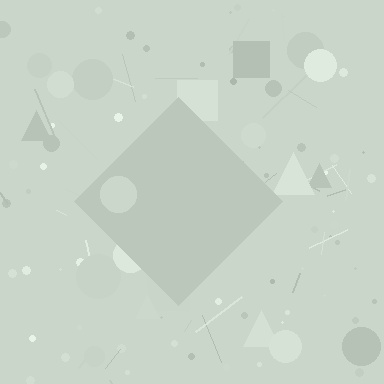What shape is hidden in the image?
A diamond is hidden in the image.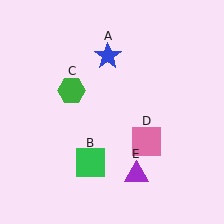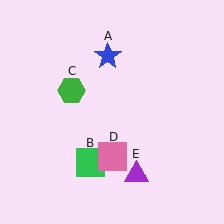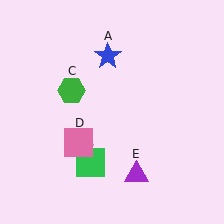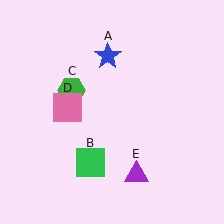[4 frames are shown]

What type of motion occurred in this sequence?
The pink square (object D) rotated clockwise around the center of the scene.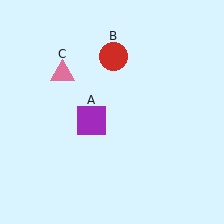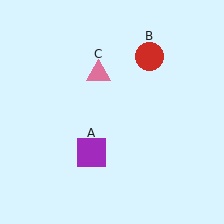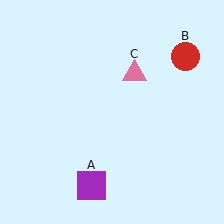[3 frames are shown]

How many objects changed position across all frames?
3 objects changed position: purple square (object A), red circle (object B), pink triangle (object C).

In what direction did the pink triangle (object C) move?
The pink triangle (object C) moved right.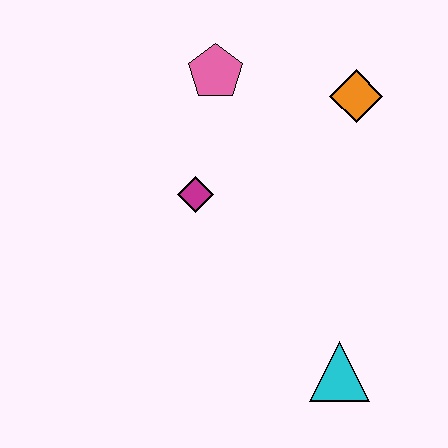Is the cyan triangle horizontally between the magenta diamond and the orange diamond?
Yes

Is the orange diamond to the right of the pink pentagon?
Yes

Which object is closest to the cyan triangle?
The magenta diamond is closest to the cyan triangle.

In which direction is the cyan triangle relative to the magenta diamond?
The cyan triangle is below the magenta diamond.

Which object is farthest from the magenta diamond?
The cyan triangle is farthest from the magenta diamond.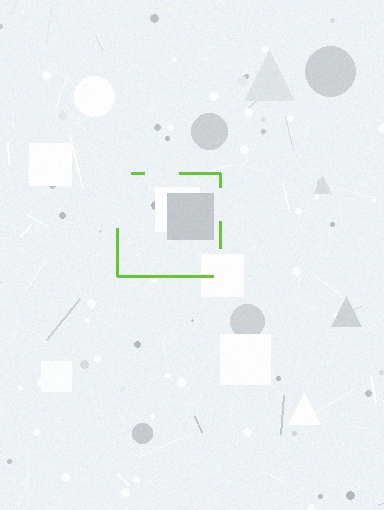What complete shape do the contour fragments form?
The contour fragments form a square.